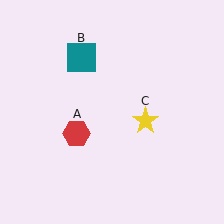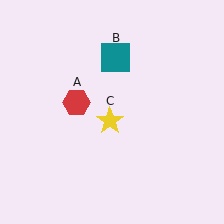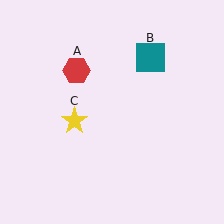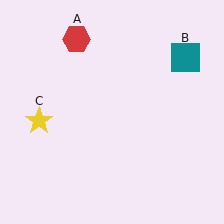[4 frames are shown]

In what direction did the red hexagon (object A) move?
The red hexagon (object A) moved up.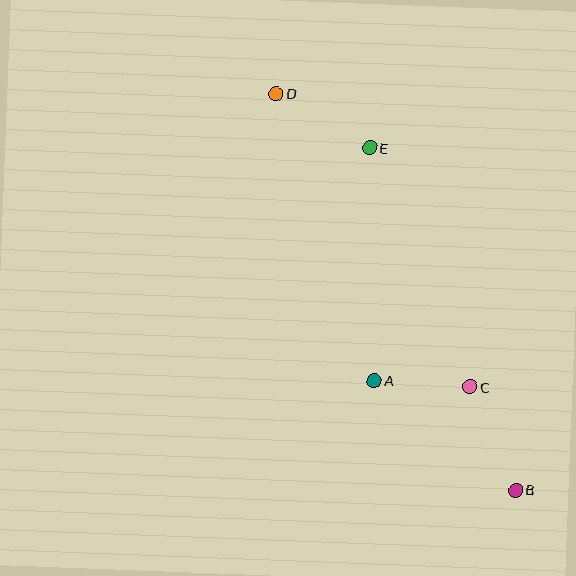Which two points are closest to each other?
Points A and C are closest to each other.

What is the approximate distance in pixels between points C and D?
The distance between C and D is approximately 351 pixels.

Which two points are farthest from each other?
Points B and D are farthest from each other.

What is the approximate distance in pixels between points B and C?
The distance between B and C is approximately 113 pixels.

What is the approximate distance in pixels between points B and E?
The distance between B and E is approximately 372 pixels.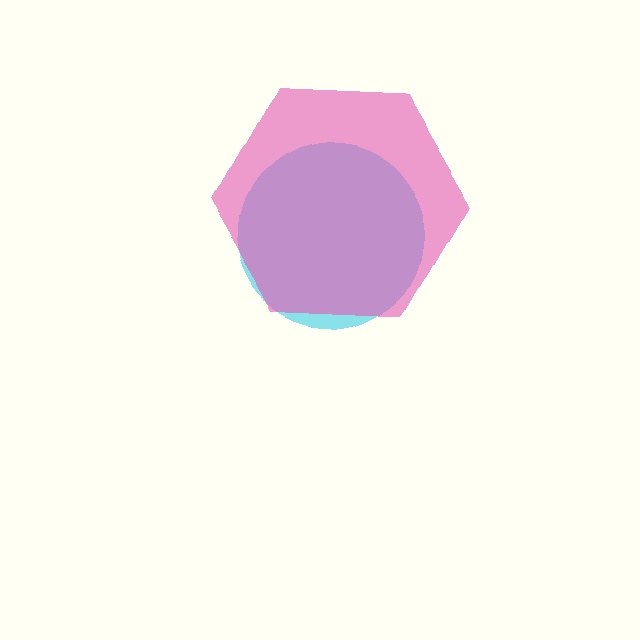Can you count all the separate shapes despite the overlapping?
Yes, there are 2 separate shapes.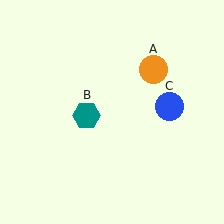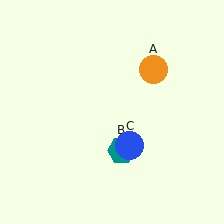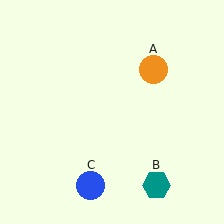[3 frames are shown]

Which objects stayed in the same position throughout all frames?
Orange circle (object A) remained stationary.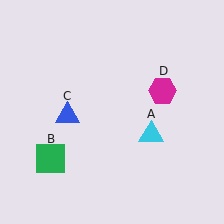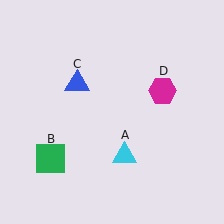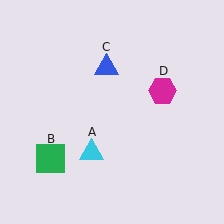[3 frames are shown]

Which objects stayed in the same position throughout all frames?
Green square (object B) and magenta hexagon (object D) remained stationary.